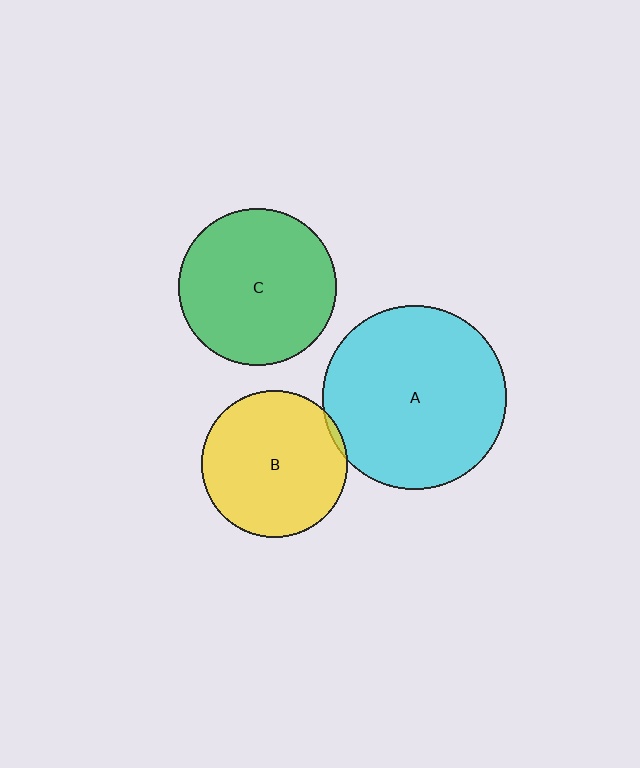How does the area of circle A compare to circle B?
Approximately 1.6 times.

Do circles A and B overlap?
Yes.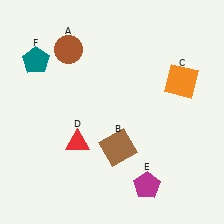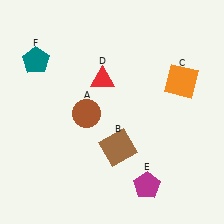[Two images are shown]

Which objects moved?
The objects that moved are: the brown circle (A), the red triangle (D).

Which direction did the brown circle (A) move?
The brown circle (A) moved down.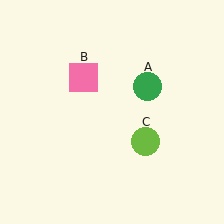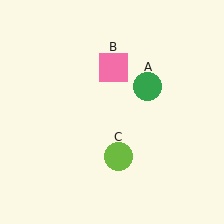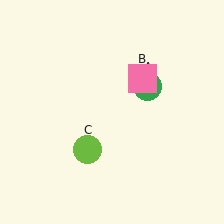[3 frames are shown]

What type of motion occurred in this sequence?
The pink square (object B), lime circle (object C) rotated clockwise around the center of the scene.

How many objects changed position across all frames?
2 objects changed position: pink square (object B), lime circle (object C).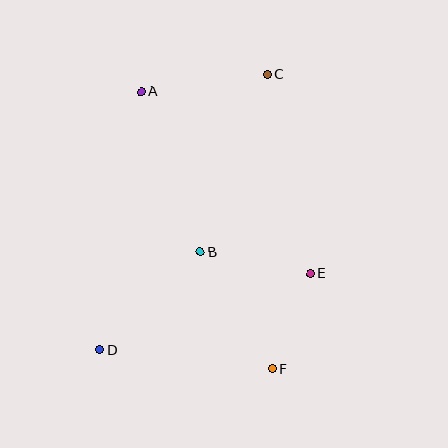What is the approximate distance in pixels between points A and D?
The distance between A and D is approximately 261 pixels.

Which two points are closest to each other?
Points E and F are closest to each other.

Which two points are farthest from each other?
Points C and D are farthest from each other.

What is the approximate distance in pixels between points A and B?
The distance between A and B is approximately 171 pixels.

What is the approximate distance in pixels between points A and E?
The distance between A and E is approximately 248 pixels.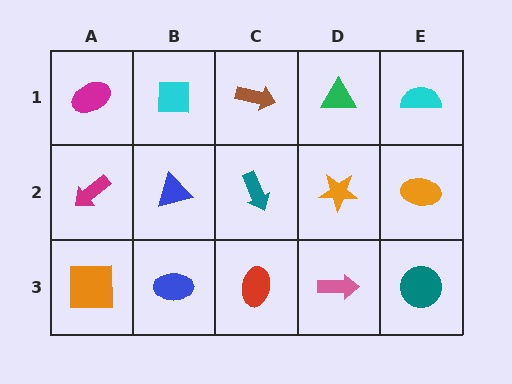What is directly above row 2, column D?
A green triangle.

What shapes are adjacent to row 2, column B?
A cyan square (row 1, column B), a blue ellipse (row 3, column B), a magenta arrow (row 2, column A), a teal arrow (row 2, column C).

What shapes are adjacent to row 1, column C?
A teal arrow (row 2, column C), a cyan square (row 1, column B), a green triangle (row 1, column D).